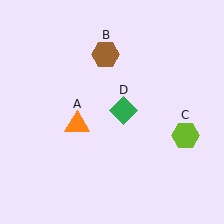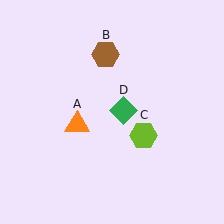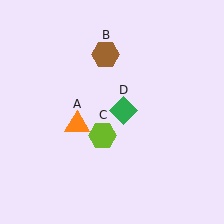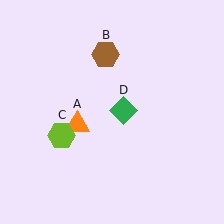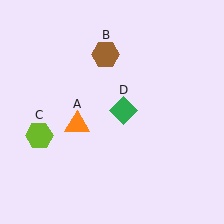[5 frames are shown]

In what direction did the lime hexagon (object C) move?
The lime hexagon (object C) moved left.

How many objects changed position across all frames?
1 object changed position: lime hexagon (object C).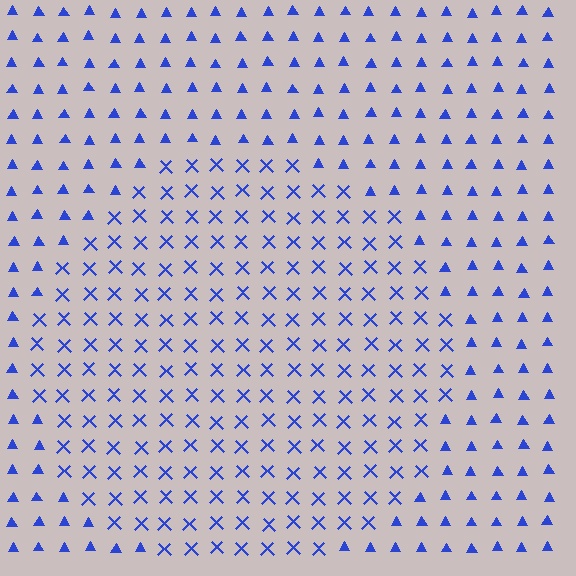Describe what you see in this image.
The image is filled with small blue elements arranged in a uniform grid. A circle-shaped region contains X marks, while the surrounding area contains triangles. The boundary is defined purely by the change in element shape.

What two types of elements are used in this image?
The image uses X marks inside the circle region and triangles outside it.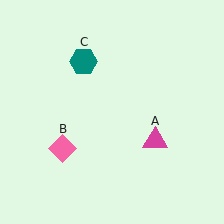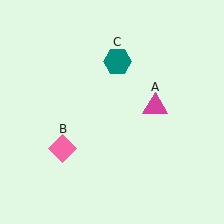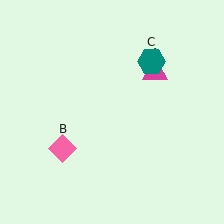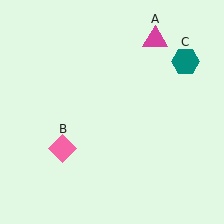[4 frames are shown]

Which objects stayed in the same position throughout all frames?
Pink diamond (object B) remained stationary.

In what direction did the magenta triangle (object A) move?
The magenta triangle (object A) moved up.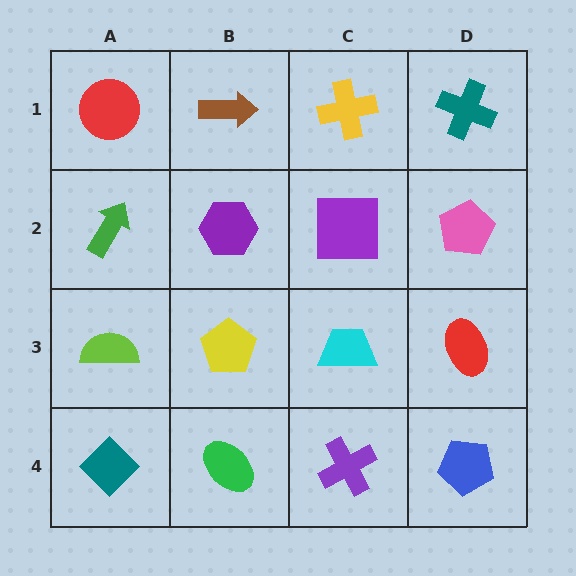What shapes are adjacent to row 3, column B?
A purple hexagon (row 2, column B), a green ellipse (row 4, column B), a lime semicircle (row 3, column A), a cyan trapezoid (row 3, column C).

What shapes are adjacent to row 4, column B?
A yellow pentagon (row 3, column B), a teal diamond (row 4, column A), a purple cross (row 4, column C).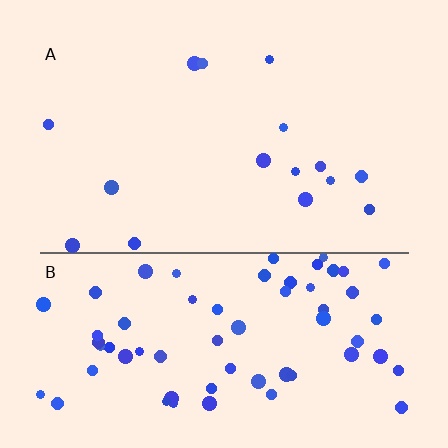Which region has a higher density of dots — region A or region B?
B (the bottom).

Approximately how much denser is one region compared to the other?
Approximately 4.4× — region B over region A.